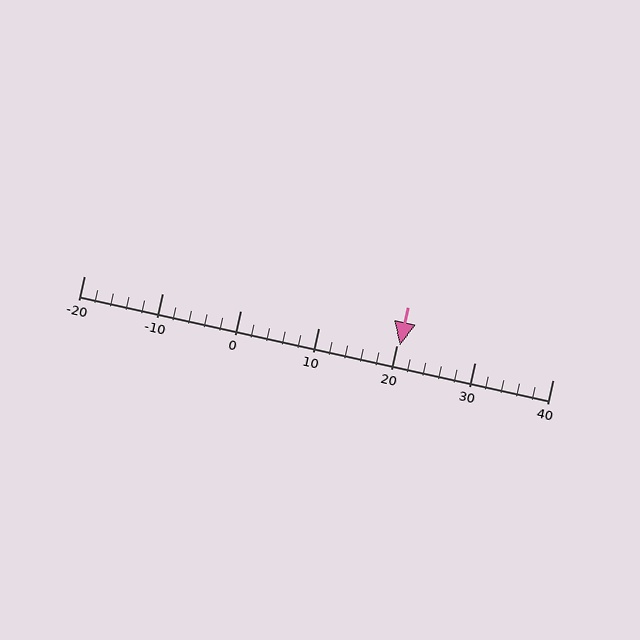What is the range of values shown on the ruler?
The ruler shows values from -20 to 40.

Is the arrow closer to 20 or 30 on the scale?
The arrow is closer to 20.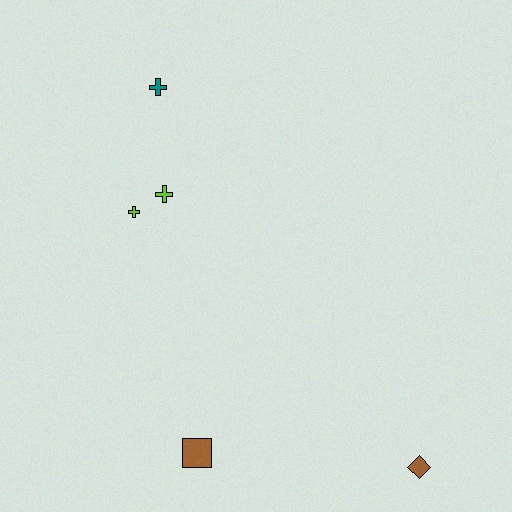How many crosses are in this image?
There are 3 crosses.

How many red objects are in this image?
There are no red objects.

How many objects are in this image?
There are 5 objects.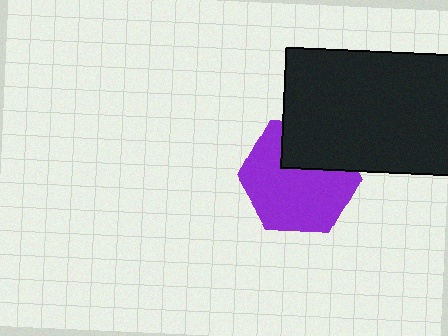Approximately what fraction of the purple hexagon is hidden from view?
Roughly 30% of the purple hexagon is hidden behind the black rectangle.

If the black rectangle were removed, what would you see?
You would see the complete purple hexagon.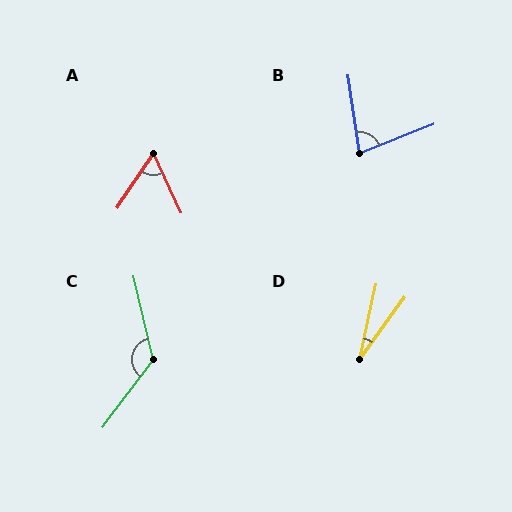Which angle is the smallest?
D, at approximately 24 degrees.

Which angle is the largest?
C, at approximately 130 degrees.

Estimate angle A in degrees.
Approximately 59 degrees.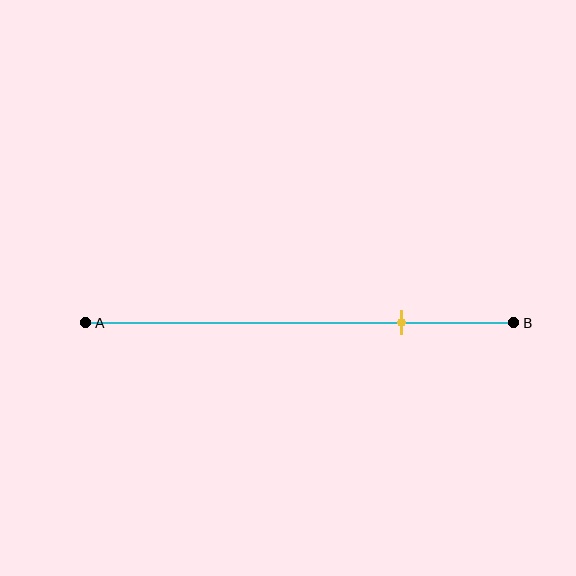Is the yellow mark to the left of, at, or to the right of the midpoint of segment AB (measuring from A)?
The yellow mark is to the right of the midpoint of segment AB.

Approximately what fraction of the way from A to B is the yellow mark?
The yellow mark is approximately 75% of the way from A to B.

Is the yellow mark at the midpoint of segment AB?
No, the mark is at about 75% from A, not at the 50% midpoint.